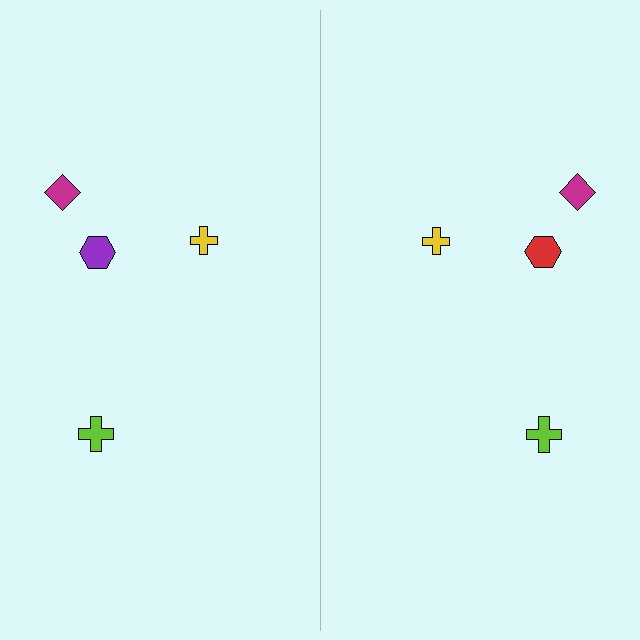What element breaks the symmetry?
The red hexagon on the right side breaks the symmetry — its mirror counterpart is purple.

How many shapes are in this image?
There are 8 shapes in this image.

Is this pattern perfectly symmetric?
No, the pattern is not perfectly symmetric. The red hexagon on the right side breaks the symmetry — its mirror counterpart is purple.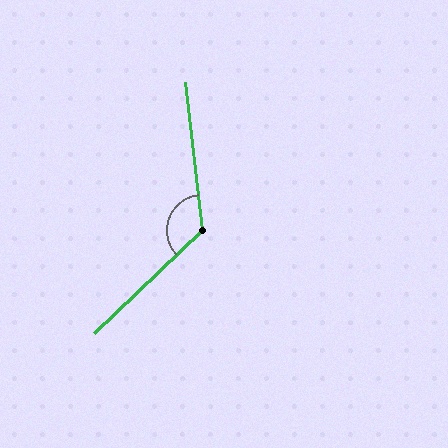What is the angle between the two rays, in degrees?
Approximately 127 degrees.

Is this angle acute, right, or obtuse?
It is obtuse.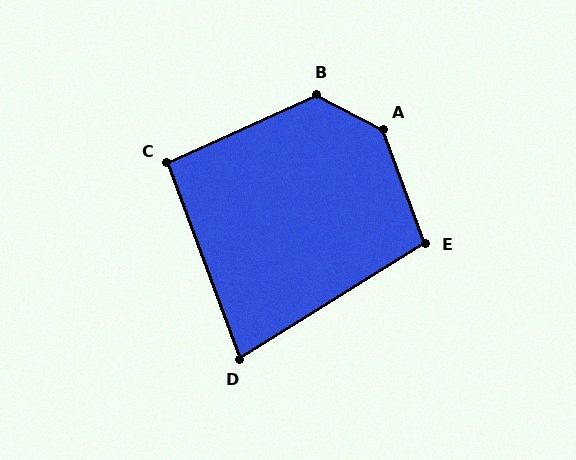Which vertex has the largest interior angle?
A, at approximately 138 degrees.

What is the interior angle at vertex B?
Approximately 128 degrees (obtuse).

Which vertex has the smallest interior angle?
D, at approximately 78 degrees.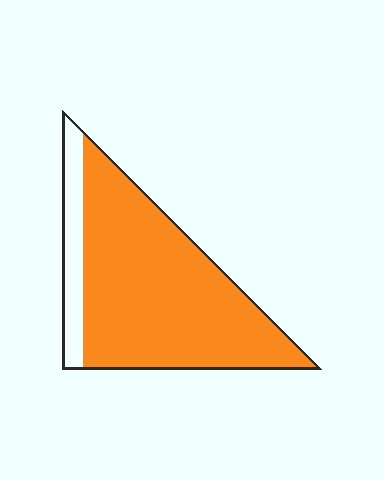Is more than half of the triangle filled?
Yes.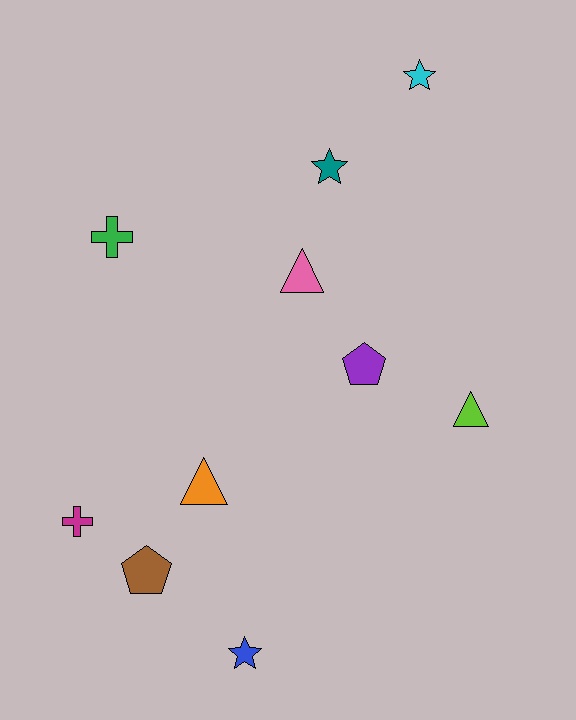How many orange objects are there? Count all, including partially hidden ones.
There is 1 orange object.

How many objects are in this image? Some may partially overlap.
There are 10 objects.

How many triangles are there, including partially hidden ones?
There are 3 triangles.